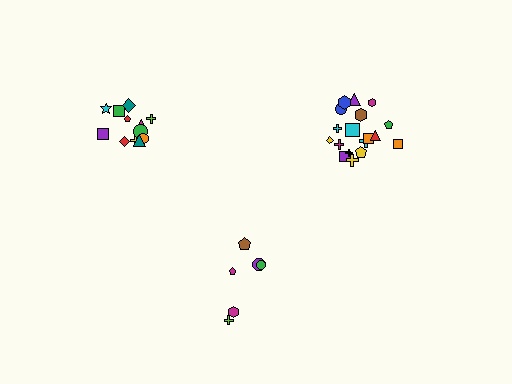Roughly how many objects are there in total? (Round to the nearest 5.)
Roughly 35 objects in total.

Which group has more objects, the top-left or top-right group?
The top-right group.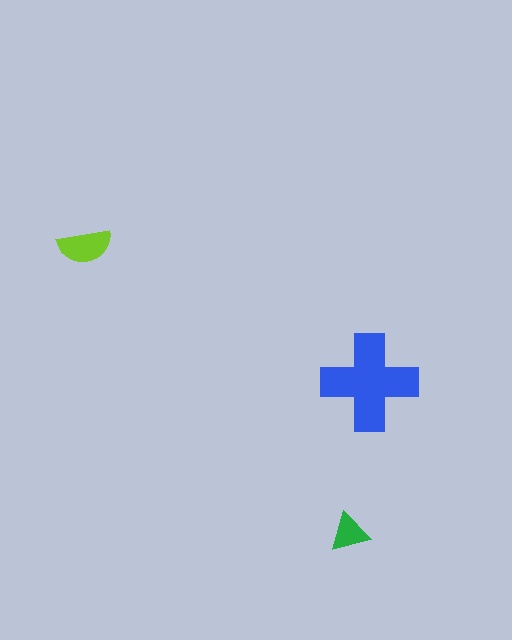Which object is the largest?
The blue cross.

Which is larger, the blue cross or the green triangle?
The blue cross.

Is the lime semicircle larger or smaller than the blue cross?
Smaller.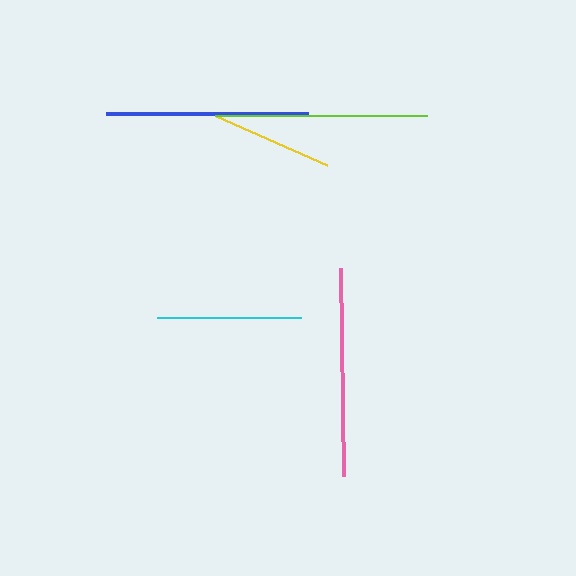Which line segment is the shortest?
The yellow line is the shortest at approximately 121 pixels.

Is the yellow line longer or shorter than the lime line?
The lime line is longer than the yellow line.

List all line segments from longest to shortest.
From longest to shortest: lime, pink, blue, cyan, yellow.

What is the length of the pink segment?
The pink segment is approximately 208 pixels long.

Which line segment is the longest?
The lime line is the longest at approximately 213 pixels.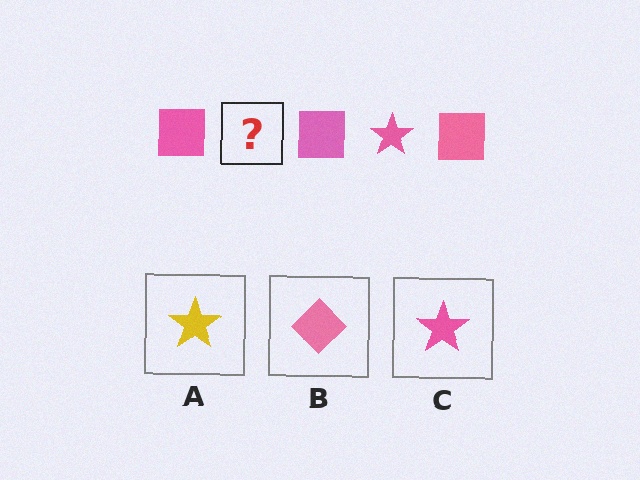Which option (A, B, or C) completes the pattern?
C.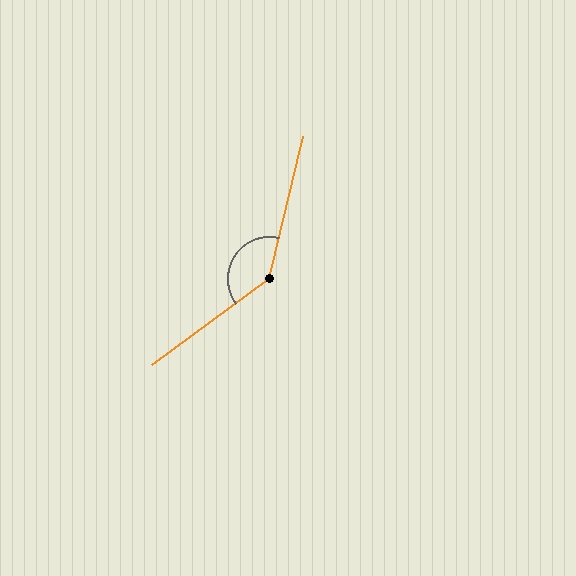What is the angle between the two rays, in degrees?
Approximately 140 degrees.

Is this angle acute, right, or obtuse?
It is obtuse.